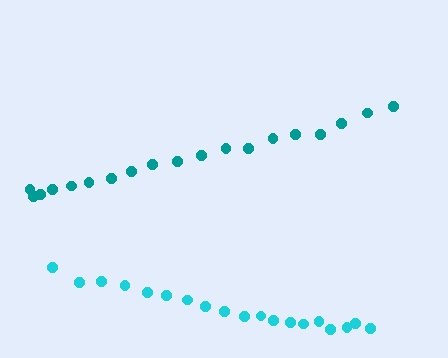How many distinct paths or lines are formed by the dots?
There are 2 distinct paths.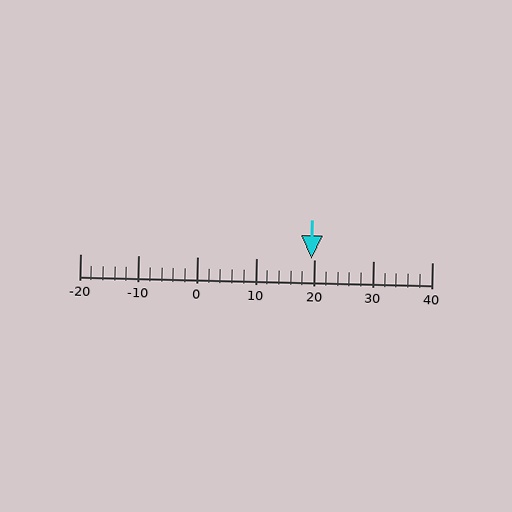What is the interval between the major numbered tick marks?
The major tick marks are spaced 10 units apart.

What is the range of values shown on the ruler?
The ruler shows values from -20 to 40.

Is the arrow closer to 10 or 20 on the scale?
The arrow is closer to 20.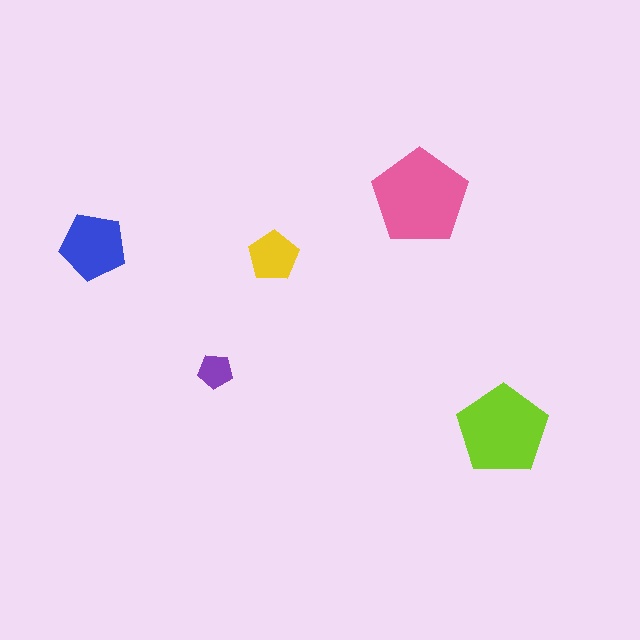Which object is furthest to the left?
The blue pentagon is leftmost.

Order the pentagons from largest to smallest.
the pink one, the lime one, the blue one, the yellow one, the purple one.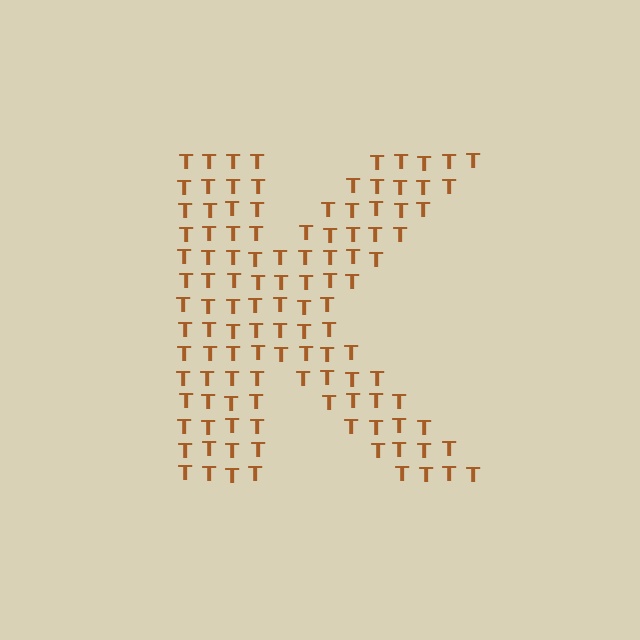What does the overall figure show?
The overall figure shows the letter K.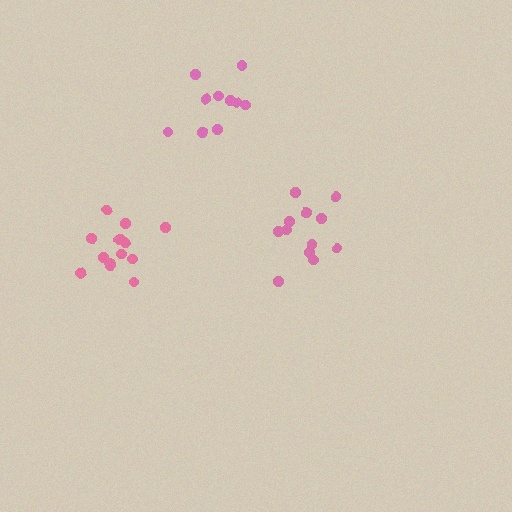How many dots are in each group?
Group 1: 12 dots, Group 2: 14 dots, Group 3: 10 dots (36 total).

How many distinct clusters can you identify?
There are 3 distinct clusters.